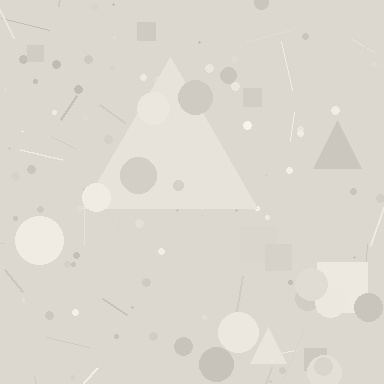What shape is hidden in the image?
A triangle is hidden in the image.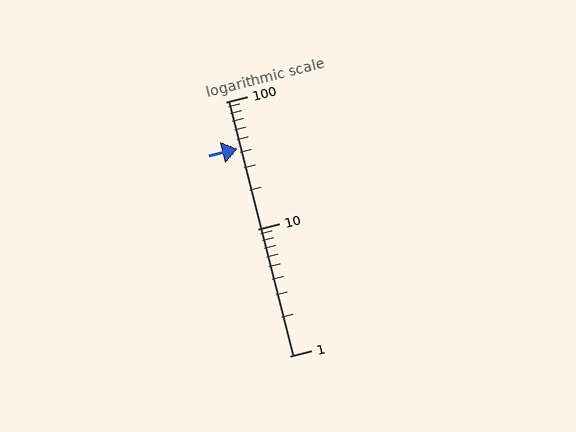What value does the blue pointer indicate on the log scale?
The pointer indicates approximately 43.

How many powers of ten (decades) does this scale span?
The scale spans 2 decades, from 1 to 100.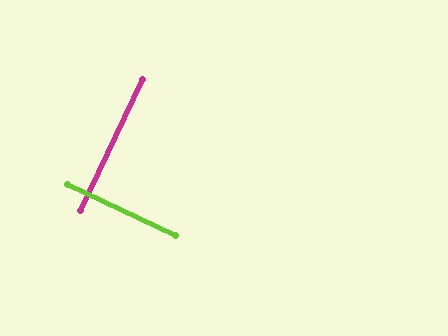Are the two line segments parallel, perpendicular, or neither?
Perpendicular — they meet at approximately 90°.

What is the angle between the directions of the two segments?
Approximately 90 degrees.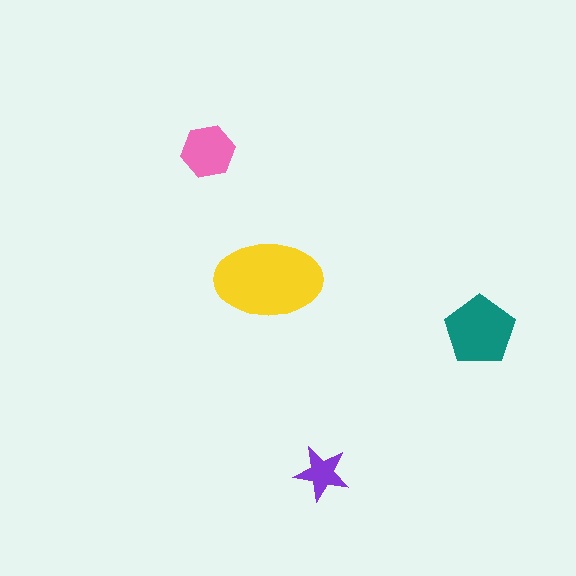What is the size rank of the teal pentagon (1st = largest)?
2nd.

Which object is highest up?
The pink hexagon is topmost.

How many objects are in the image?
There are 4 objects in the image.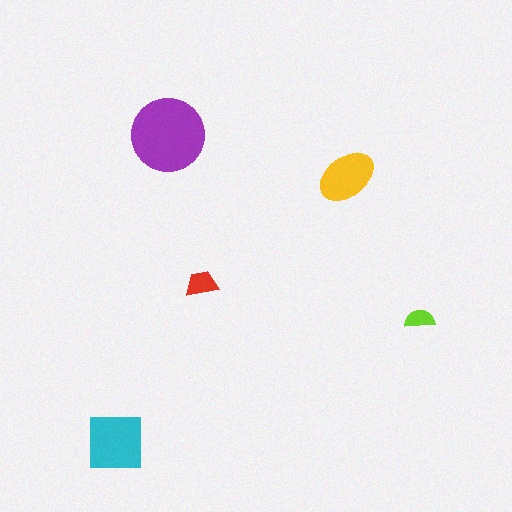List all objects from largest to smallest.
The purple circle, the cyan square, the yellow ellipse, the red trapezoid, the lime semicircle.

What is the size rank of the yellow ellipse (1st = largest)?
3rd.